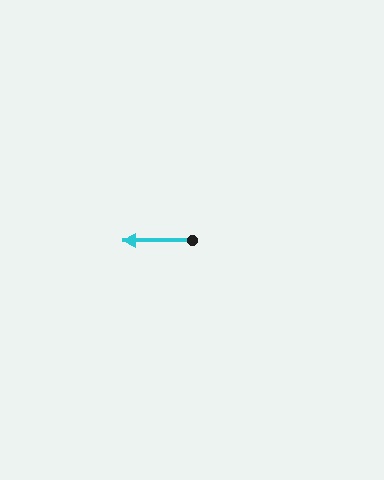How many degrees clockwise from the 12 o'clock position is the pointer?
Approximately 270 degrees.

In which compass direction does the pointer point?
West.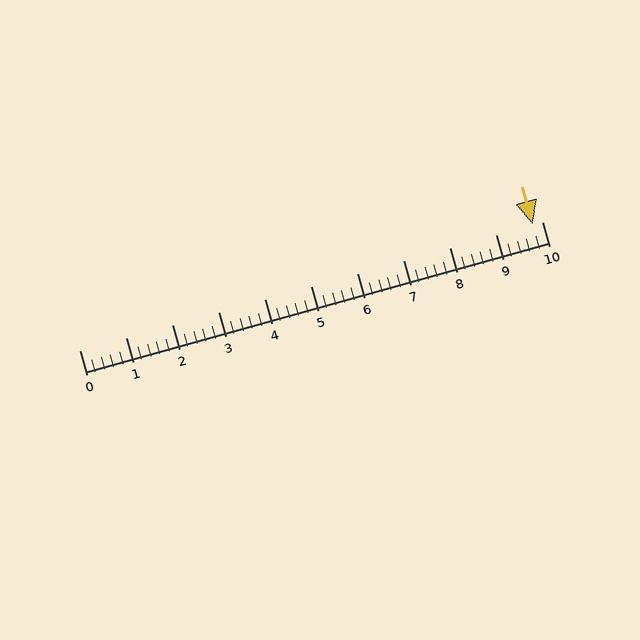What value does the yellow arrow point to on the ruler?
The yellow arrow points to approximately 9.8.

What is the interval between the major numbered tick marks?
The major tick marks are spaced 1 units apart.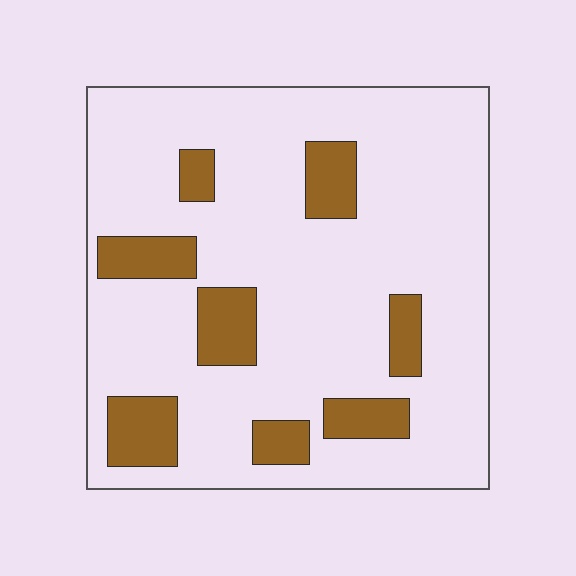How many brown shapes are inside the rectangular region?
8.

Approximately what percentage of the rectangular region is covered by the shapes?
Approximately 20%.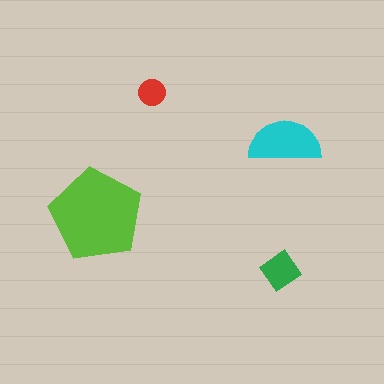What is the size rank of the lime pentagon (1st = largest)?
1st.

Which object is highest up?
The red circle is topmost.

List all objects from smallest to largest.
The red circle, the green diamond, the cyan semicircle, the lime pentagon.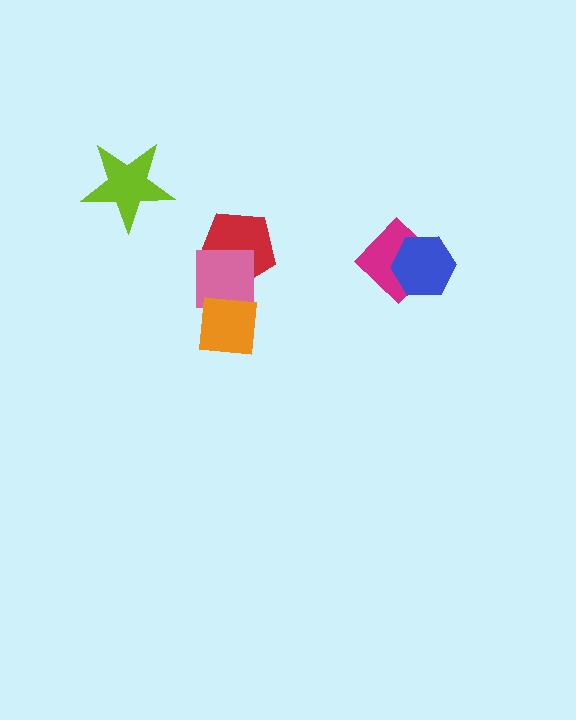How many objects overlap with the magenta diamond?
1 object overlaps with the magenta diamond.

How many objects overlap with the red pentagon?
1 object overlaps with the red pentagon.